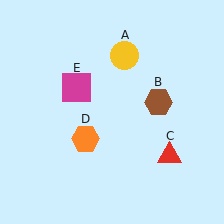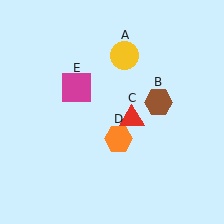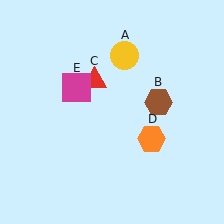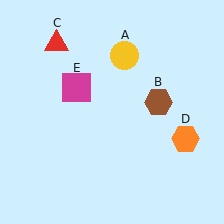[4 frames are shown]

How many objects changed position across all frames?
2 objects changed position: red triangle (object C), orange hexagon (object D).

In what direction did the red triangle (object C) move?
The red triangle (object C) moved up and to the left.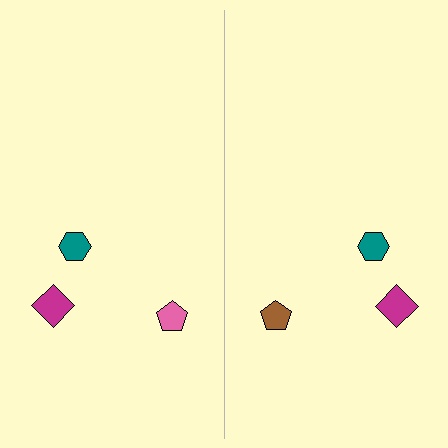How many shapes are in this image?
There are 6 shapes in this image.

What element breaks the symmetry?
The brown pentagon on the right side breaks the symmetry — its mirror counterpart is pink.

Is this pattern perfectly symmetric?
No, the pattern is not perfectly symmetric. The brown pentagon on the right side breaks the symmetry — its mirror counterpart is pink.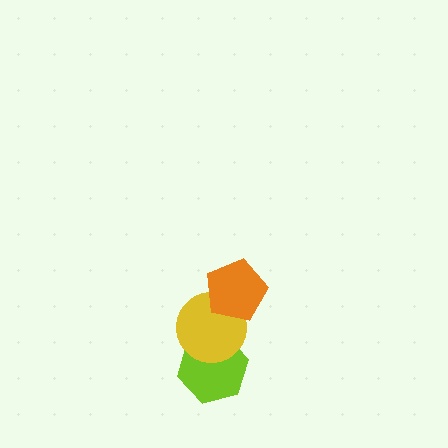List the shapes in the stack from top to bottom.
From top to bottom: the orange pentagon, the yellow circle, the lime hexagon.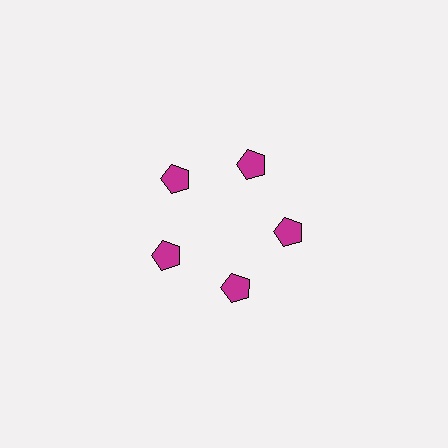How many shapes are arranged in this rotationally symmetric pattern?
There are 5 shapes, arranged in 5 groups of 1.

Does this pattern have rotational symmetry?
Yes, this pattern has 5-fold rotational symmetry. It looks the same after rotating 72 degrees around the center.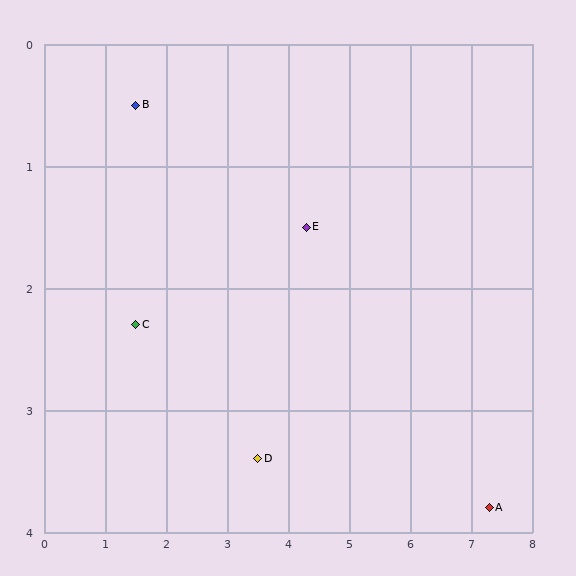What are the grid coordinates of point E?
Point E is at approximately (4.3, 1.5).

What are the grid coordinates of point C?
Point C is at approximately (1.5, 2.3).